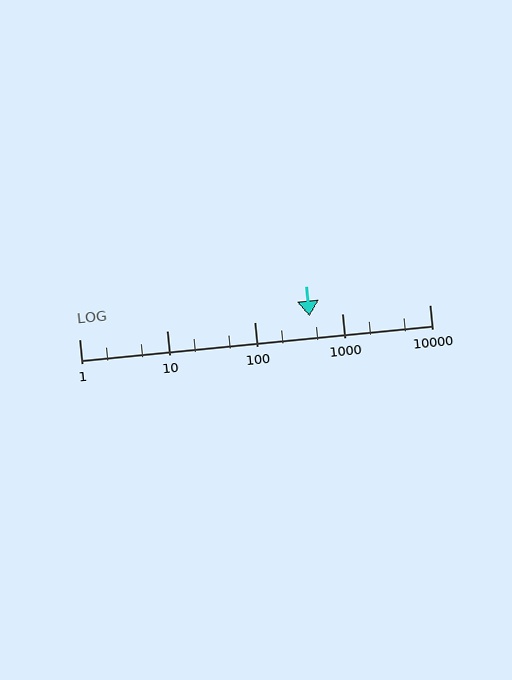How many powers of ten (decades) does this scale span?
The scale spans 4 decades, from 1 to 10000.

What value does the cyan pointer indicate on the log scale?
The pointer indicates approximately 430.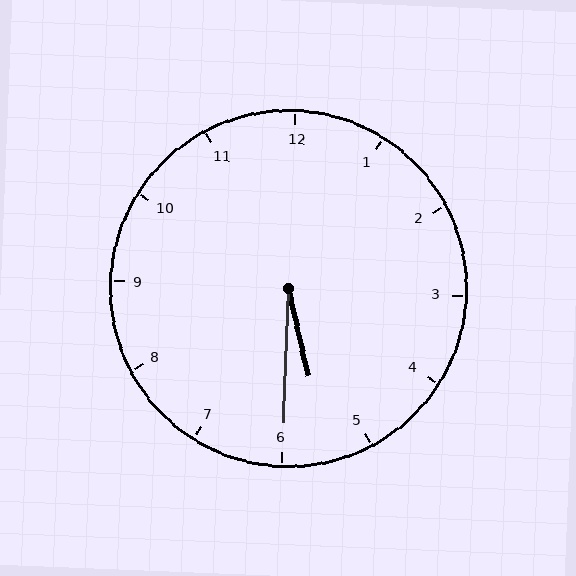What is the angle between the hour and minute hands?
Approximately 15 degrees.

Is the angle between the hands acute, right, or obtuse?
It is acute.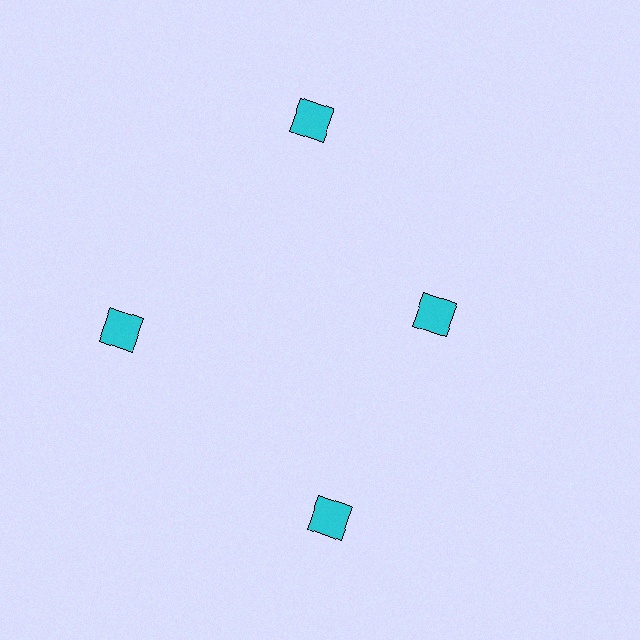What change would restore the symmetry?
The symmetry would be restored by moving it outward, back onto the ring so that all 4 squares sit at equal angles and equal distance from the center.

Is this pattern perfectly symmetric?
No. The 4 cyan squares are arranged in a ring, but one element near the 3 o'clock position is pulled inward toward the center, breaking the 4-fold rotational symmetry.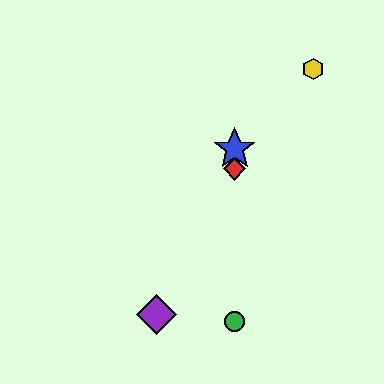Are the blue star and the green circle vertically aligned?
Yes, both are at x≈235.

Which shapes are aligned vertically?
The red diamond, the blue star, the green circle are aligned vertically.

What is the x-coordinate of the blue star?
The blue star is at x≈235.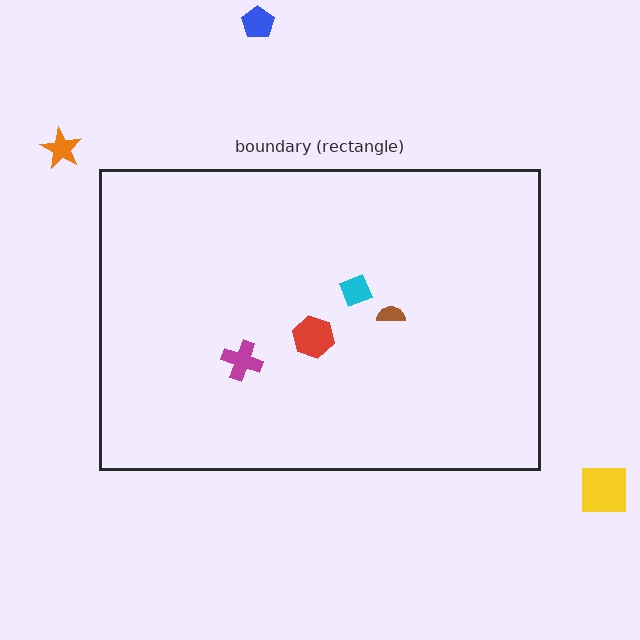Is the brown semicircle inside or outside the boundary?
Inside.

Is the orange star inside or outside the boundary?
Outside.